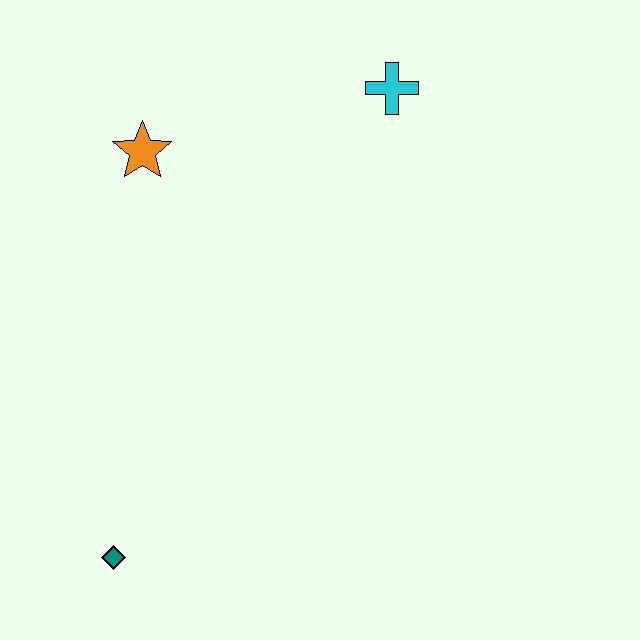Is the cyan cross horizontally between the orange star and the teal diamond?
No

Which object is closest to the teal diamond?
The orange star is closest to the teal diamond.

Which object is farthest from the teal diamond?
The cyan cross is farthest from the teal diamond.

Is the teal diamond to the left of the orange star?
Yes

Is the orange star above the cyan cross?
No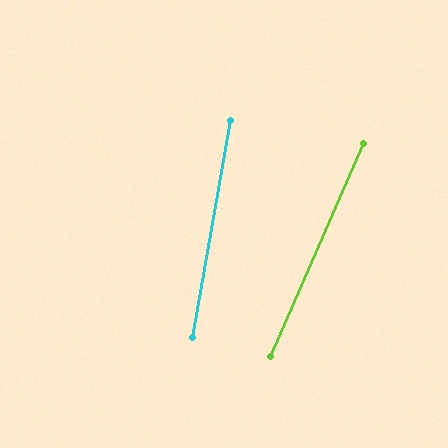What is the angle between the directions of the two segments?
Approximately 14 degrees.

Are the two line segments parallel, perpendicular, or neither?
Neither parallel nor perpendicular — they differ by about 14°.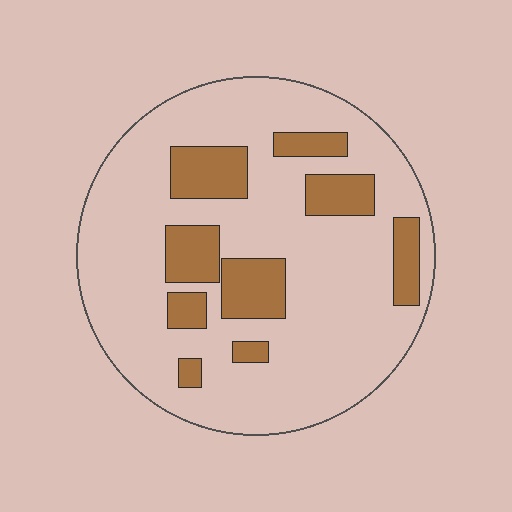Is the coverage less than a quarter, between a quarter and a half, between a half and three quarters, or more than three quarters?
Less than a quarter.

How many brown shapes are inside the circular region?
9.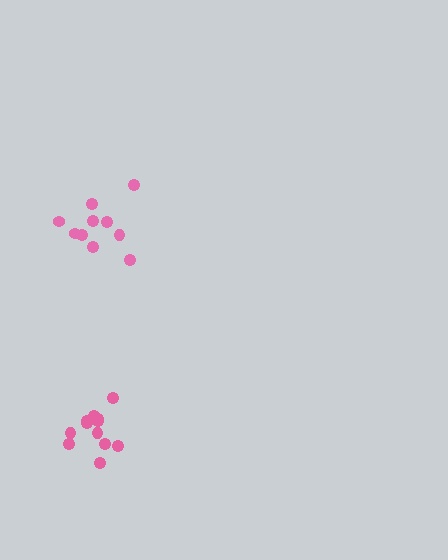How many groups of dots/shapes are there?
There are 2 groups.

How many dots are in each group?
Group 1: 12 dots, Group 2: 10 dots (22 total).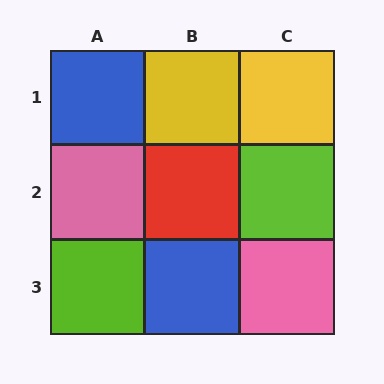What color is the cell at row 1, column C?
Yellow.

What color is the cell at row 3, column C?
Pink.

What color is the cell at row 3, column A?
Lime.